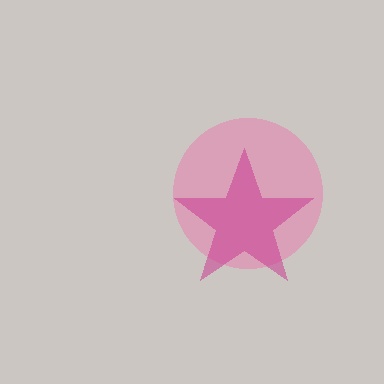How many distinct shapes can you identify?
There are 2 distinct shapes: a pink circle, a magenta star.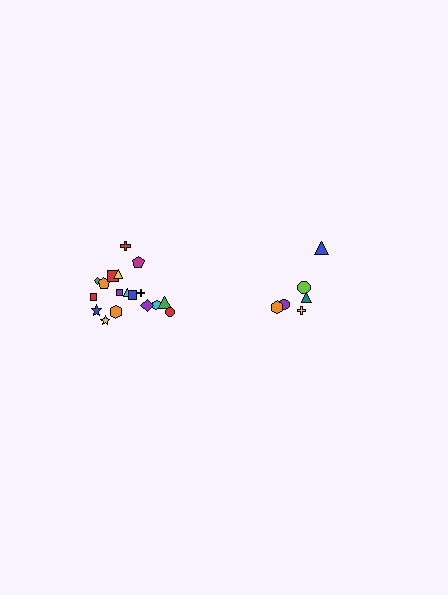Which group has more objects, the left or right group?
The left group.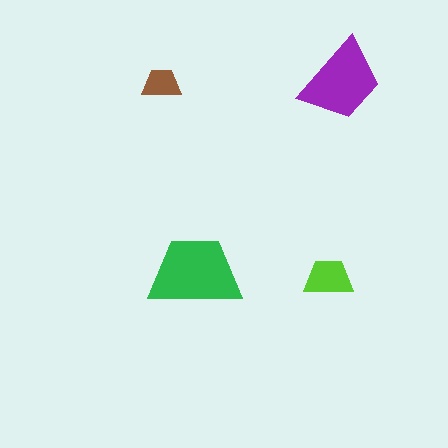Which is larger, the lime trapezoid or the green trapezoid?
The green one.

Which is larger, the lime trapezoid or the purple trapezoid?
The purple one.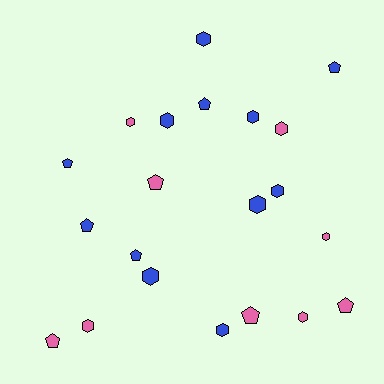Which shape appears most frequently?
Hexagon, with 12 objects.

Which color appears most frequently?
Blue, with 12 objects.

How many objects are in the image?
There are 21 objects.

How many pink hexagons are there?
There are 5 pink hexagons.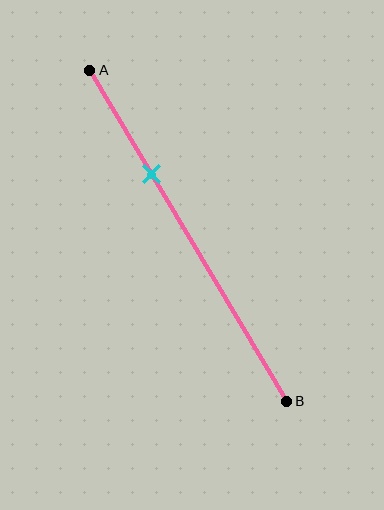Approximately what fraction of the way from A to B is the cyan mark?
The cyan mark is approximately 30% of the way from A to B.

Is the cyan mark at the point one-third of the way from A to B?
Yes, the mark is approximately at the one-third point.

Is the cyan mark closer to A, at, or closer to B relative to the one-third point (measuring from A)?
The cyan mark is approximately at the one-third point of segment AB.